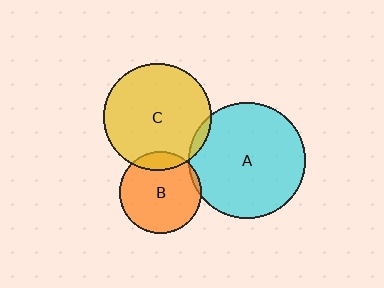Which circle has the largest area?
Circle A (cyan).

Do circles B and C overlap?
Yes.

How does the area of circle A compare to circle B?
Approximately 2.0 times.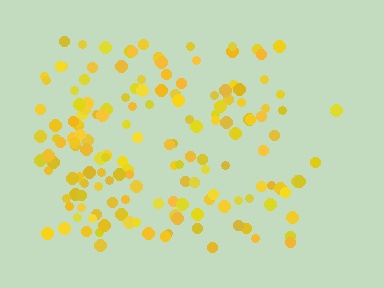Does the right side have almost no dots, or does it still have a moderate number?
Still a moderate number, just noticeably fewer than the left.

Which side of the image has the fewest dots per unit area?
The right.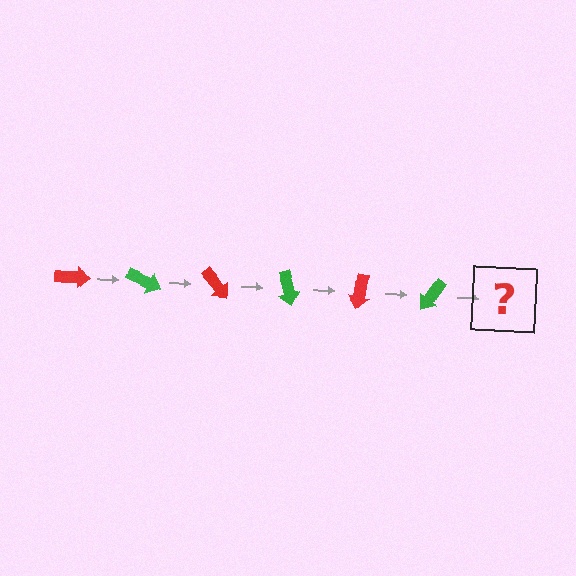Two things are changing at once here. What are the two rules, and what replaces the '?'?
The two rules are that it rotates 25 degrees each step and the color cycles through red and green. The '?' should be a red arrow, rotated 150 degrees from the start.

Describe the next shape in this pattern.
It should be a red arrow, rotated 150 degrees from the start.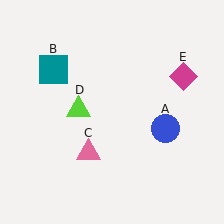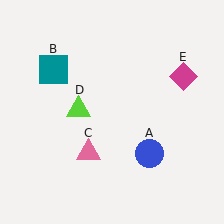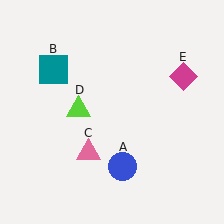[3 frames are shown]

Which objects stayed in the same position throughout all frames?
Teal square (object B) and pink triangle (object C) and lime triangle (object D) and magenta diamond (object E) remained stationary.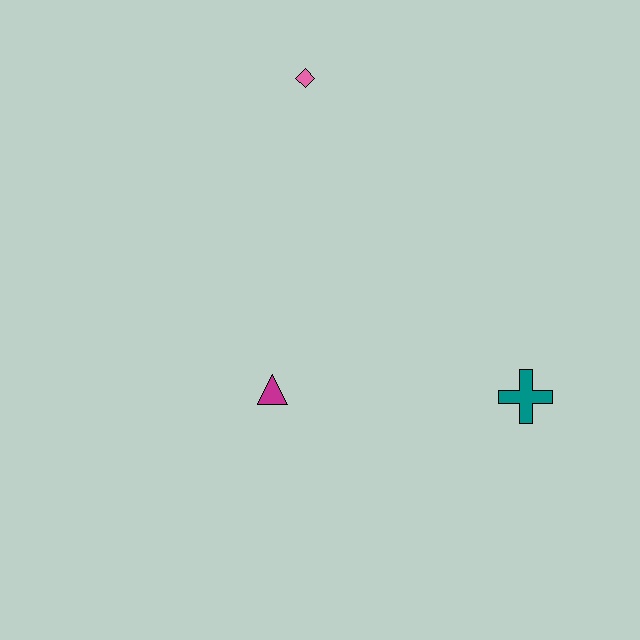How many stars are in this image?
There are no stars.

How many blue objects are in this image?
There are no blue objects.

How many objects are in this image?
There are 3 objects.